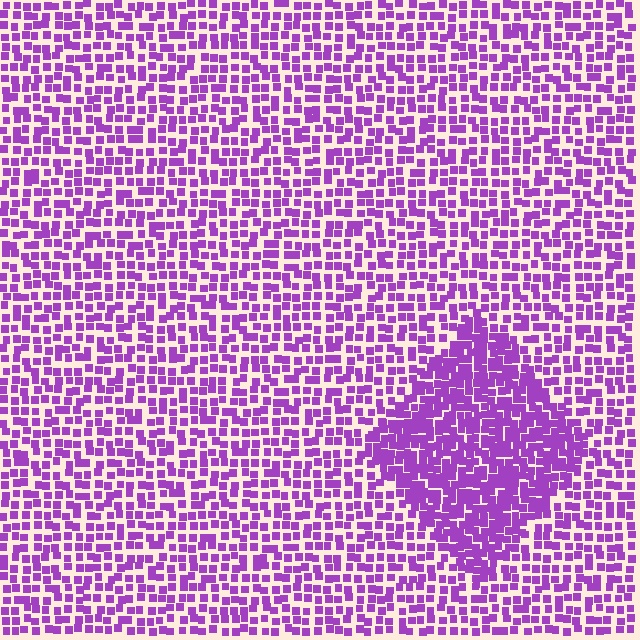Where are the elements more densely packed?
The elements are more densely packed inside the diamond boundary.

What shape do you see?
I see a diamond.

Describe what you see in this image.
The image contains small purple elements arranged at two different densities. A diamond-shaped region is visible where the elements are more densely packed than the surrounding area.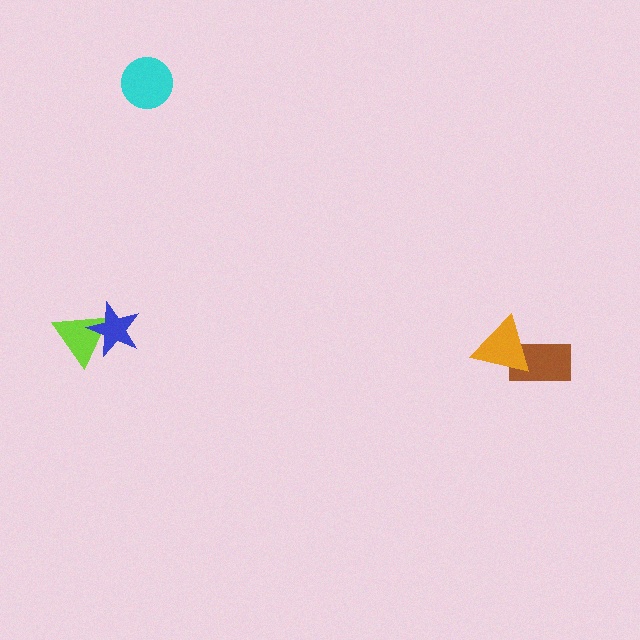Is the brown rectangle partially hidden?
Yes, it is partially covered by another shape.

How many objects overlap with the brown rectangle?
1 object overlaps with the brown rectangle.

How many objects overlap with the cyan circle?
0 objects overlap with the cyan circle.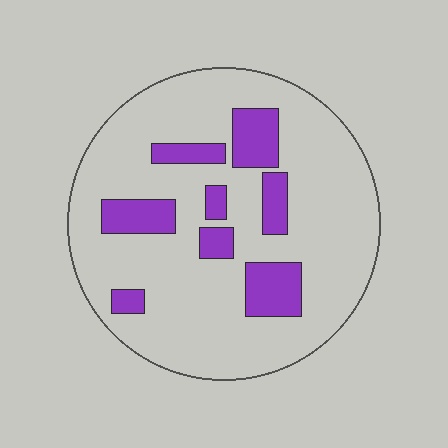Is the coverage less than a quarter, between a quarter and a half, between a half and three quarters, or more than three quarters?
Less than a quarter.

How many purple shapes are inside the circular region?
8.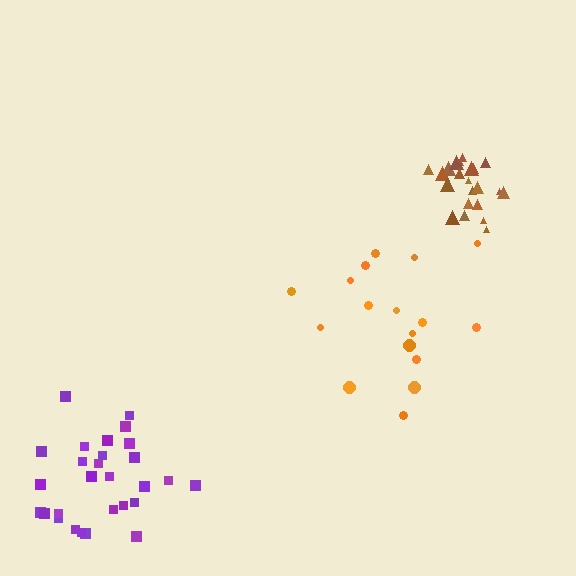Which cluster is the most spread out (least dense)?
Orange.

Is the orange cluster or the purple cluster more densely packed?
Purple.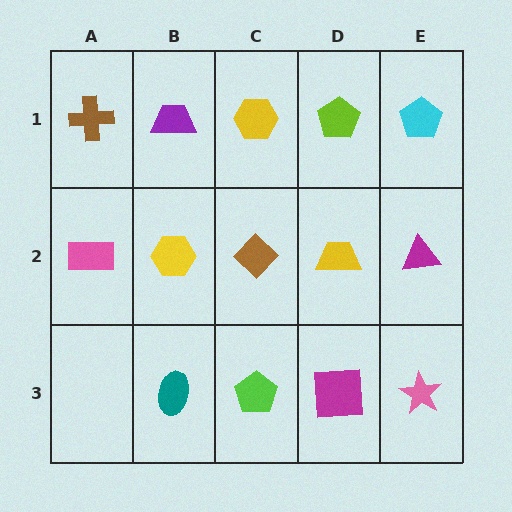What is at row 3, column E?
A pink star.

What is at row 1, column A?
A brown cross.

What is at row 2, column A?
A pink rectangle.